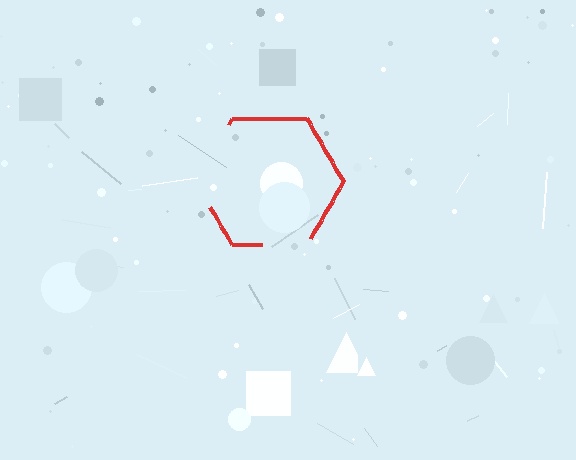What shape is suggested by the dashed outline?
The dashed outline suggests a hexagon.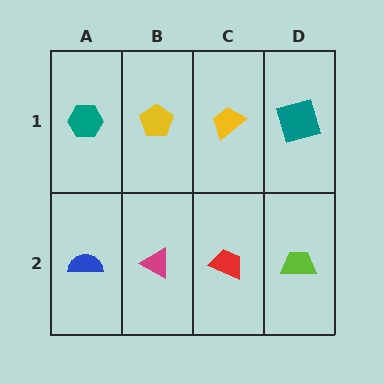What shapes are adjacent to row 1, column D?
A lime trapezoid (row 2, column D), a yellow trapezoid (row 1, column C).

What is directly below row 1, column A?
A blue semicircle.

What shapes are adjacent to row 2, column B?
A yellow pentagon (row 1, column B), a blue semicircle (row 2, column A), a red trapezoid (row 2, column C).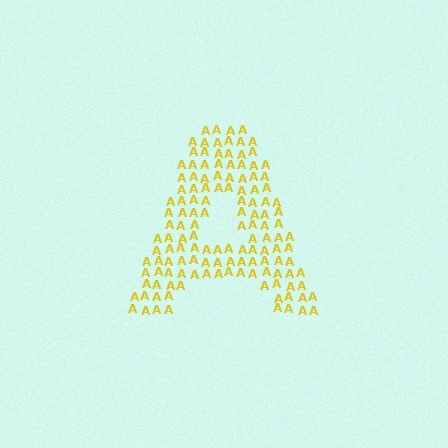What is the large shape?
The large shape is the letter A.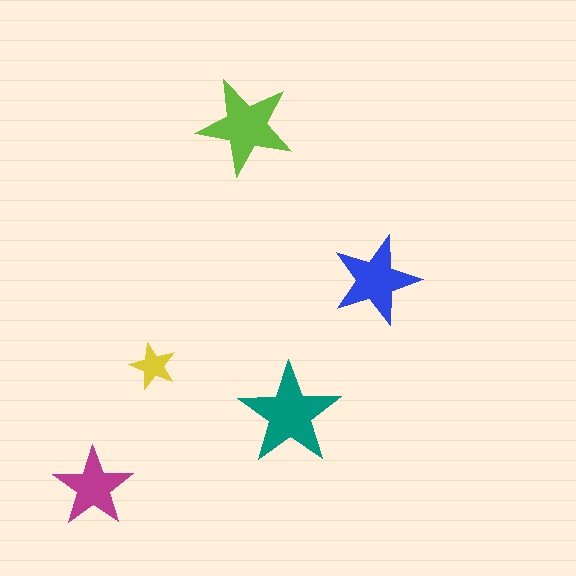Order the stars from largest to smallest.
the teal one, the lime one, the blue one, the magenta one, the yellow one.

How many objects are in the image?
There are 5 objects in the image.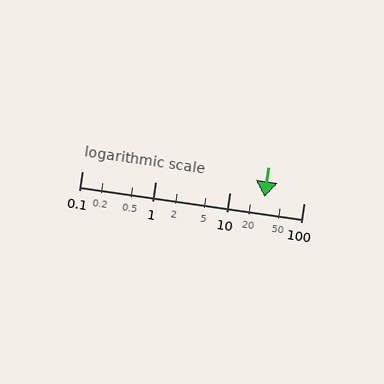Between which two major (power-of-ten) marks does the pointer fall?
The pointer is between 10 and 100.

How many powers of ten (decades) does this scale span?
The scale spans 3 decades, from 0.1 to 100.